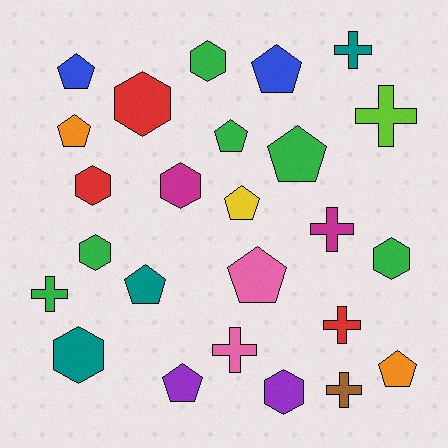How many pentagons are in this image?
There are 10 pentagons.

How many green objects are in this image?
There are 6 green objects.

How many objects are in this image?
There are 25 objects.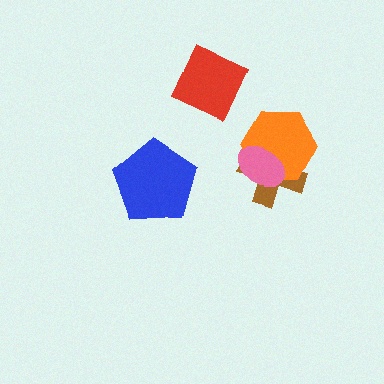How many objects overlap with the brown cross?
2 objects overlap with the brown cross.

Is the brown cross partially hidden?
Yes, it is partially covered by another shape.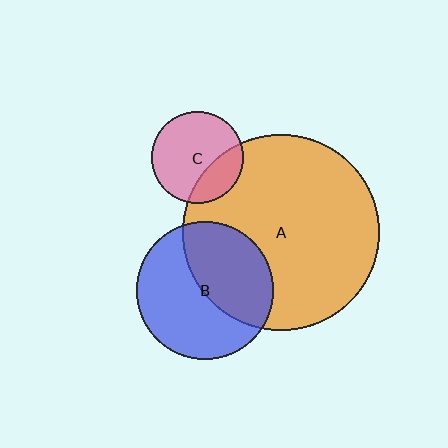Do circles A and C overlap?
Yes.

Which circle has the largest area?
Circle A (orange).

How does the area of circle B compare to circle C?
Approximately 2.2 times.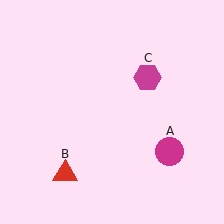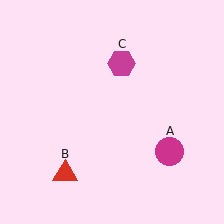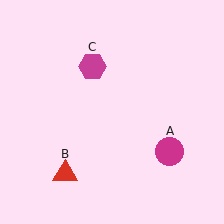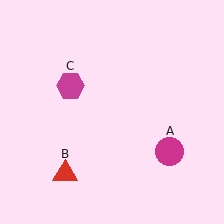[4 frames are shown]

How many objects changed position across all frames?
1 object changed position: magenta hexagon (object C).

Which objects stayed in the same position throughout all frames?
Magenta circle (object A) and red triangle (object B) remained stationary.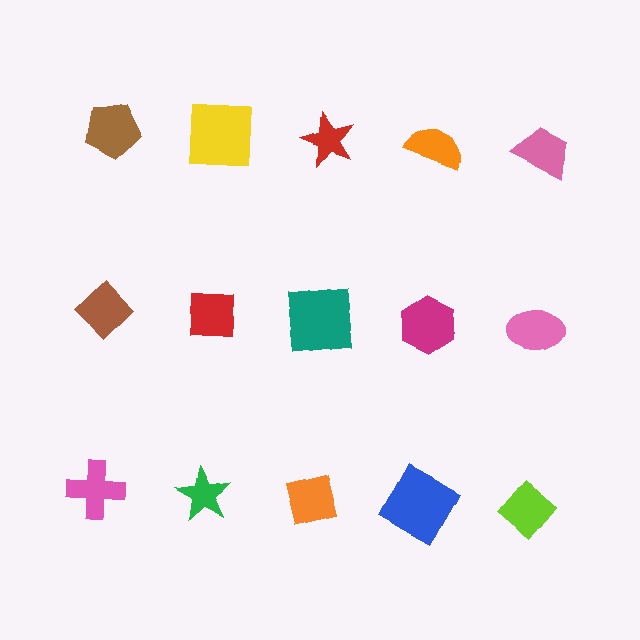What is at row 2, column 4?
A magenta hexagon.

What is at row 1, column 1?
A brown pentagon.